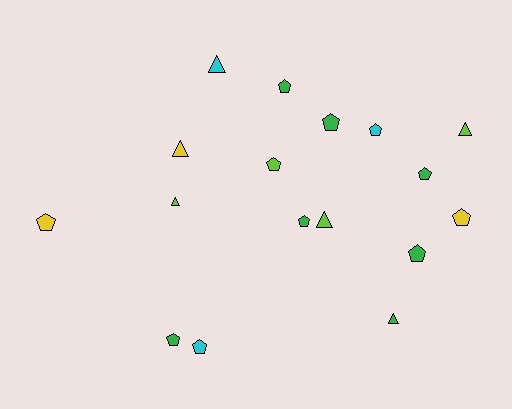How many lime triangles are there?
There are 3 lime triangles.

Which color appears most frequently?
Green, with 7 objects.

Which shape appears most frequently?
Pentagon, with 11 objects.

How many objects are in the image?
There are 17 objects.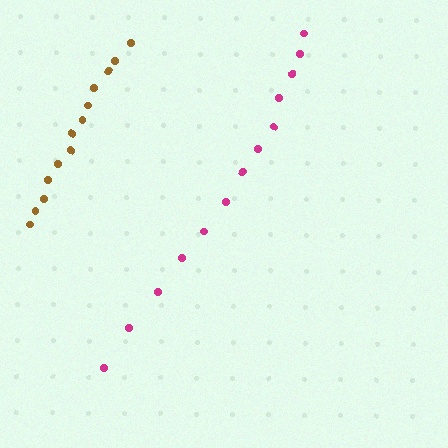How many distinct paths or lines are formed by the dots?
There are 2 distinct paths.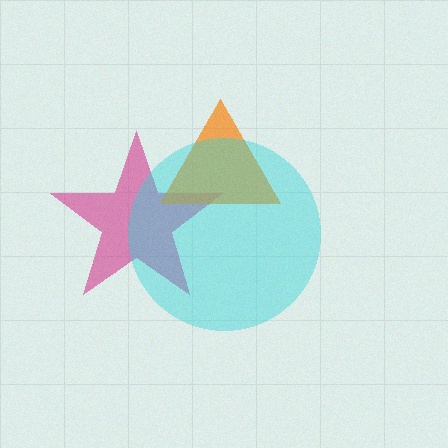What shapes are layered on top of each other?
The layered shapes are: a magenta star, an orange triangle, a cyan circle.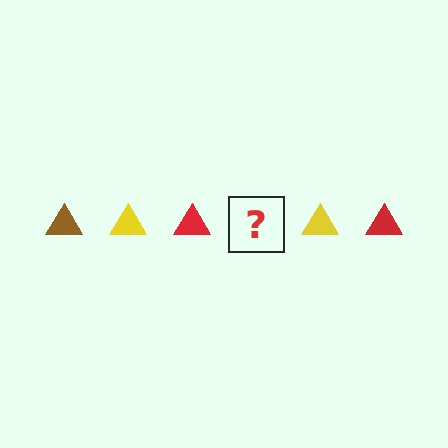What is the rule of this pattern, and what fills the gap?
The rule is that the pattern cycles through brown, yellow, red triangles. The gap should be filled with a brown triangle.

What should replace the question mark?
The question mark should be replaced with a brown triangle.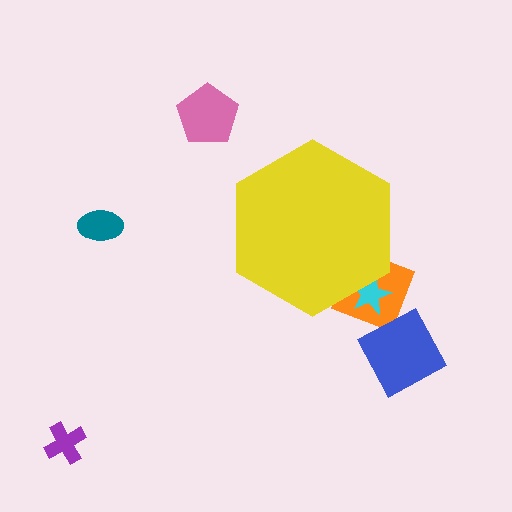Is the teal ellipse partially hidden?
No, the teal ellipse is fully visible.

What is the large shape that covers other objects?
A yellow hexagon.